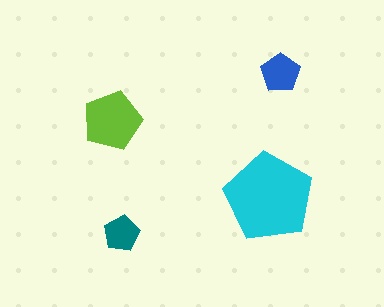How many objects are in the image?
There are 4 objects in the image.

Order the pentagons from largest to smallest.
the cyan one, the lime one, the blue one, the teal one.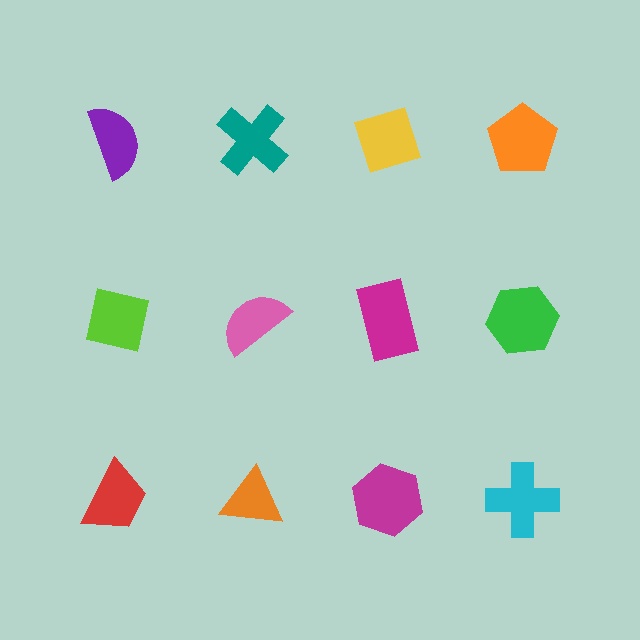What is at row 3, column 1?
A red trapezoid.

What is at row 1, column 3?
A yellow diamond.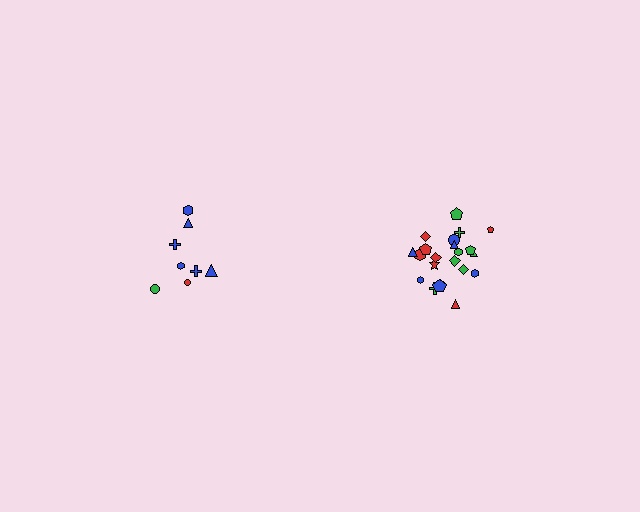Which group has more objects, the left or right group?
The right group.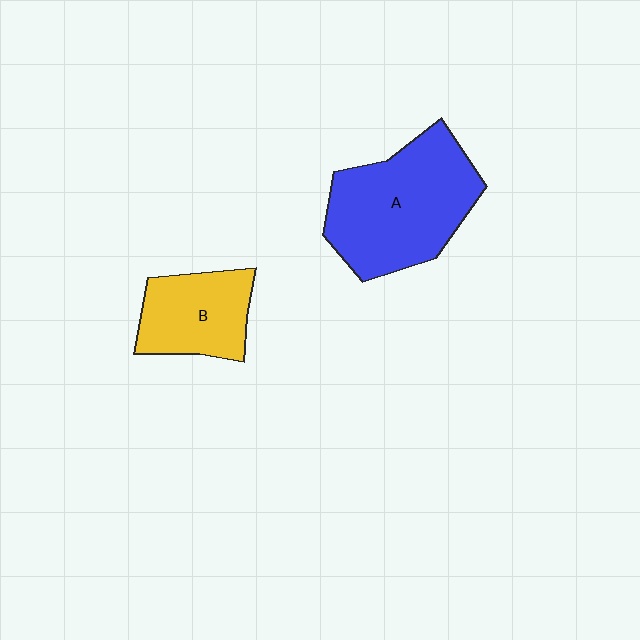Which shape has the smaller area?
Shape B (yellow).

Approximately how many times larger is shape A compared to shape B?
Approximately 1.8 times.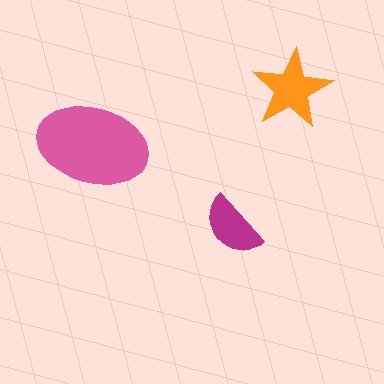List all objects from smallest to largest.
The magenta semicircle, the orange star, the pink ellipse.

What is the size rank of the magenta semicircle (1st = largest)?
3rd.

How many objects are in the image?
There are 3 objects in the image.